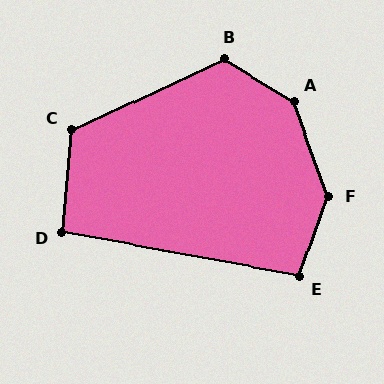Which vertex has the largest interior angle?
A, at approximately 141 degrees.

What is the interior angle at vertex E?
Approximately 100 degrees (obtuse).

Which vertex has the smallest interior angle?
D, at approximately 95 degrees.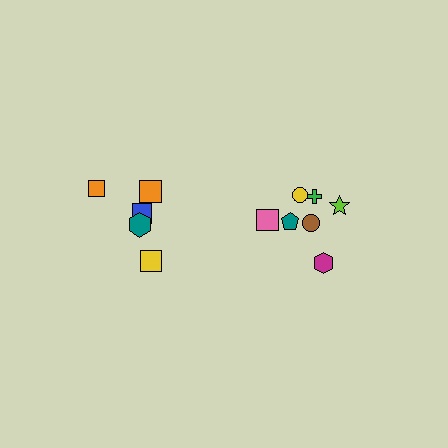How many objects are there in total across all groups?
There are 12 objects.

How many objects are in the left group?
There are 5 objects.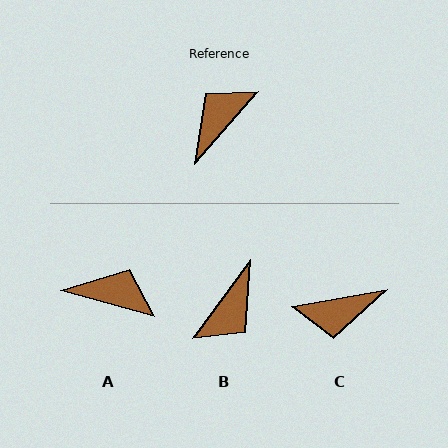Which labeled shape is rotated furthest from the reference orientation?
B, about 175 degrees away.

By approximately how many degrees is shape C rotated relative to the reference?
Approximately 142 degrees counter-clockwise.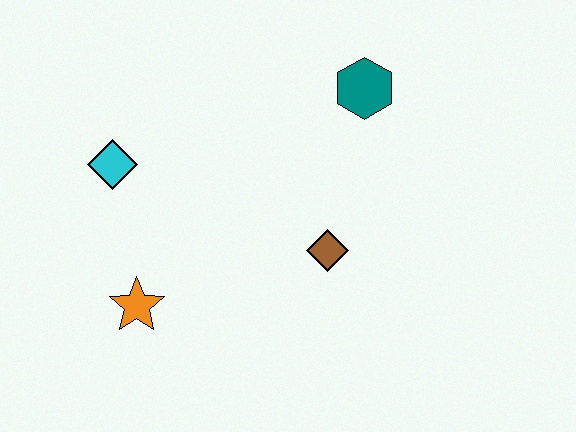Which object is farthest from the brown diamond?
The cyan diamond is farthest from the brown diamond.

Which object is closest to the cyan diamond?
The orange star is closest to the cyan diamond.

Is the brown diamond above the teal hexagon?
No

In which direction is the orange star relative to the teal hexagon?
The orange star is to the left of the teal hexagon.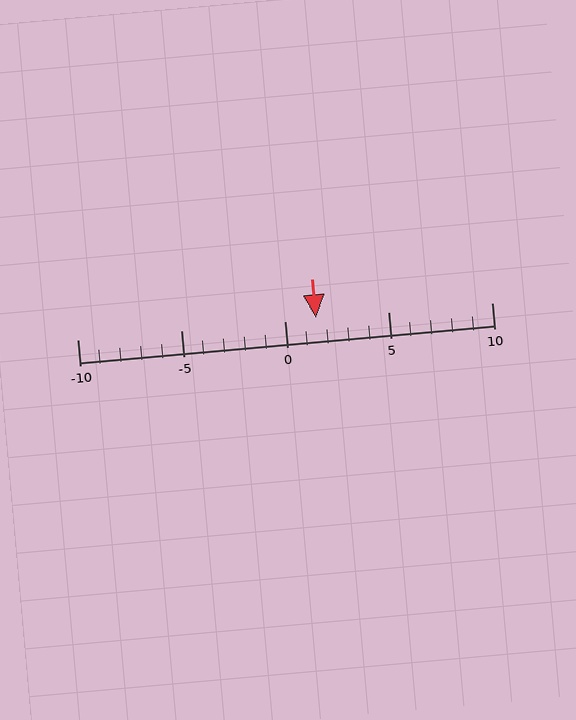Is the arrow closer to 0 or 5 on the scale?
The arrow is closer to 0.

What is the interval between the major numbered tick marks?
The major tick marks are spaced 5 units apart.